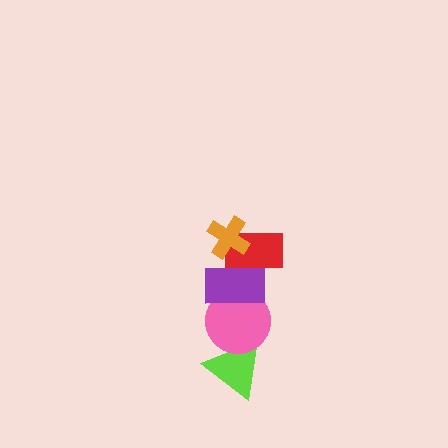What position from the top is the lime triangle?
The lime triangle is 5th from the top.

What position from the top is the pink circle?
The pink circle is 4th from the top.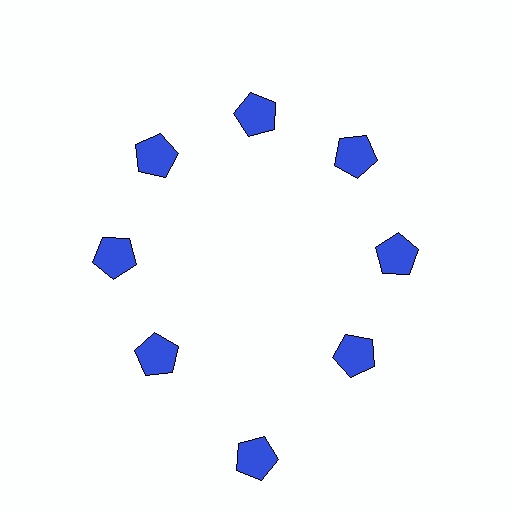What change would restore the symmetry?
The symmetry would be restored by moving it inward, back onto the ring so that all 8 pentagons sit at equal angles and equal distance from the center.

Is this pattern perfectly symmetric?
No. The 8 blue pentagons are arranged in a ring, but one element near the 6 o'clock position is pushed outward from the center, breaking the 8-fold rotational symmetry.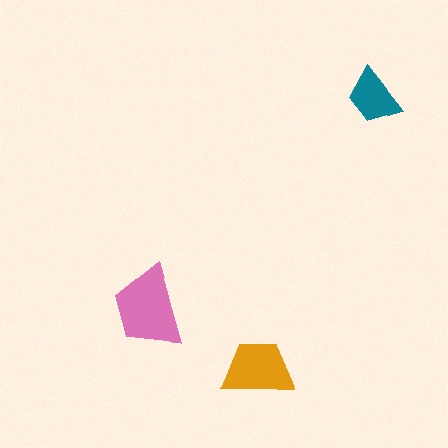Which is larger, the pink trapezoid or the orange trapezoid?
The pink one.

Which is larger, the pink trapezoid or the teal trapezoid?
The pink one.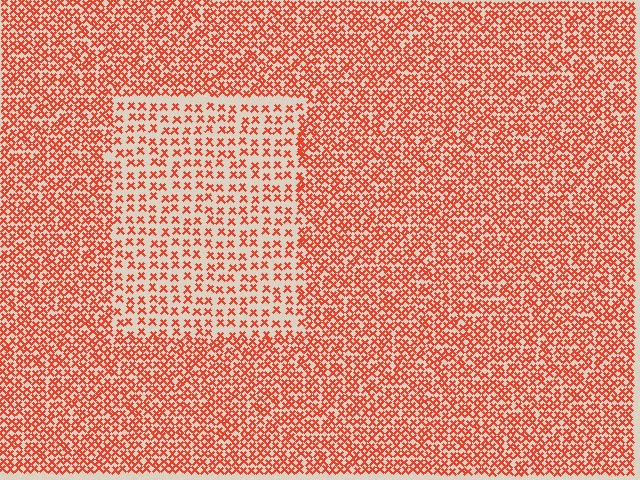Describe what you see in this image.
The image contains small red elements arranged at two different densities. A rectangle-shaped region is visible where the elements are less densely packed than the surrounding area.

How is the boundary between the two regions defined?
The boundary is defined by a change in element density (approximately 2.0x ratio). All elements are the same color, size, and shape.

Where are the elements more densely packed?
The elements are more densely packed outside the rectangle boundary.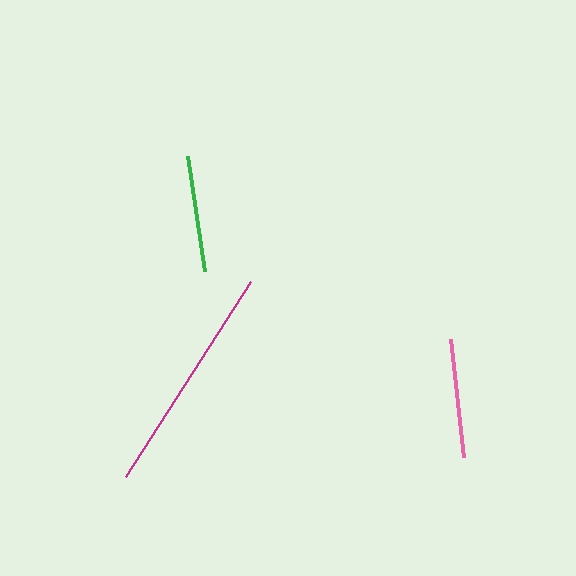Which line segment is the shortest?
The green line is the shortest at approximately 116 pixels.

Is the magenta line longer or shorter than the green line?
The magenta line is longer than the green line.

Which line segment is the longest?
The magenta line is the longest at approximately 231 pixels.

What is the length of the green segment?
The green segment is approximately 116 pixels long.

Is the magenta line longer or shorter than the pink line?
The magenta line is longer than the pink line.